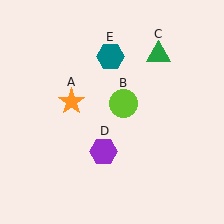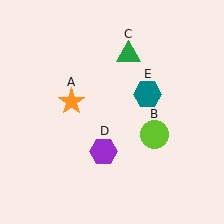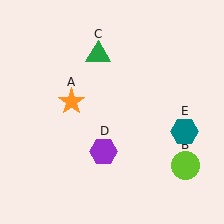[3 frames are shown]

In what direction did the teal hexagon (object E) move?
The teal hexagon (object E) moved down and to the right.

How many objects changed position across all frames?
3 objects changed position: lime circle (object B), green triangle (object C), teal hexagon (object E).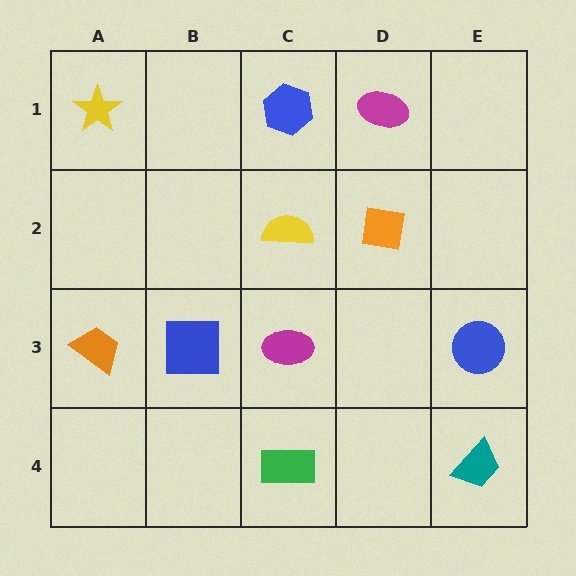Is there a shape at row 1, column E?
No, that cell is empty.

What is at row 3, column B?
A blue square.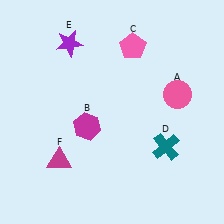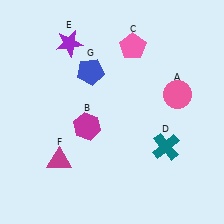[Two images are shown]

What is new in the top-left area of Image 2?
A blue pentagon (G) was added in the top-left area of Image 2.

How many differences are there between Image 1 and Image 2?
There is 1 difference between the two images.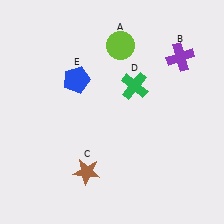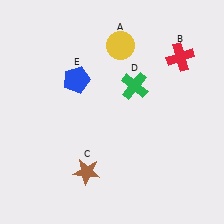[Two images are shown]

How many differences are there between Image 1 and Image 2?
There are 2 differences between the two images.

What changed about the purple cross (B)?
In Image 1, B is purple. In Image 2, it changed to red.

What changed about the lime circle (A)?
In Image 1, A is lime. In Image 2, it changed to yellow.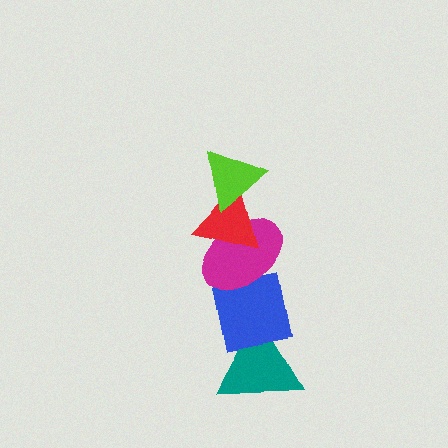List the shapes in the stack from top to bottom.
From top to bottom: the lime triangle, the red triangle, the magenta ellipse, the blue square, the teal triangle.